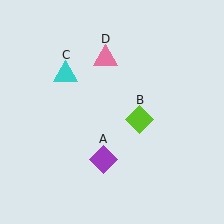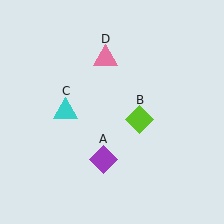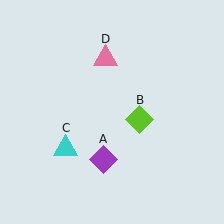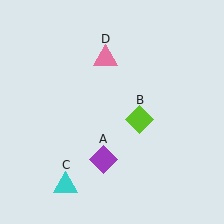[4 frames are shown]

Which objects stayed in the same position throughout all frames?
Purple diamond (object A) and lime diamond (object B) and pink triangle (object D) remained stationary.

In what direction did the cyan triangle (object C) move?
The cyan triangle (object C) moved down.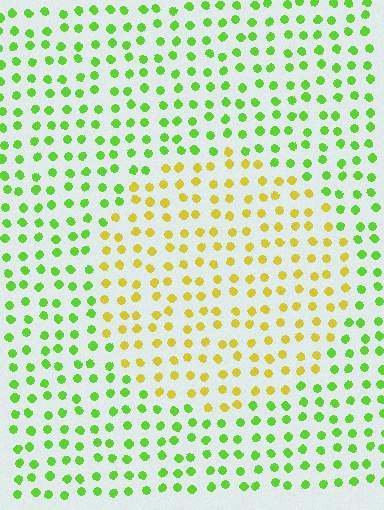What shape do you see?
I see a circle.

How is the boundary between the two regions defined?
The boundary is defined purely by a slight shift in hue (about 48 degrees). Spacing, size, and orientation are identical on both sides.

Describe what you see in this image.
The image is filled with small lime elements in a uniform arrangement. A circle-shaped region is visible where the elements are tinted to a slightly different hue, forming a subtle color boundary.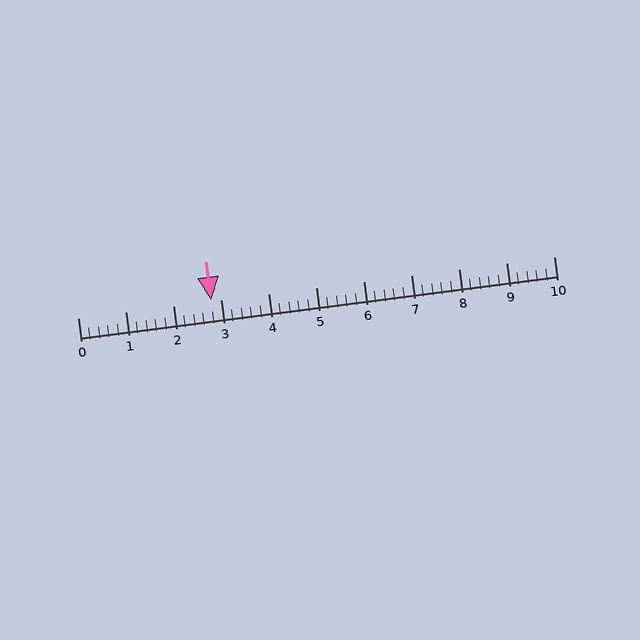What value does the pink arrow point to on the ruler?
The pink arrow points to approximately 2.8.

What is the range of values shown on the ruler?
The ruler shows values from 0 to 10.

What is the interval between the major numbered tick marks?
The major tick marks are spaced 1 units apart.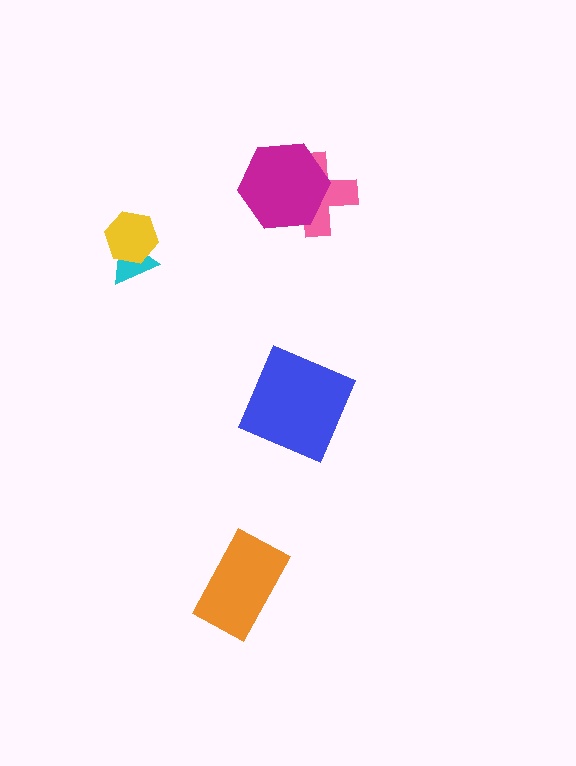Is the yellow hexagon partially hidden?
No, no other shape covers it.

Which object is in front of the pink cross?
The magenta hexagon is in front of the pink cross.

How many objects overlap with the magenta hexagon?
1 object overlaps with the magenta hexagon.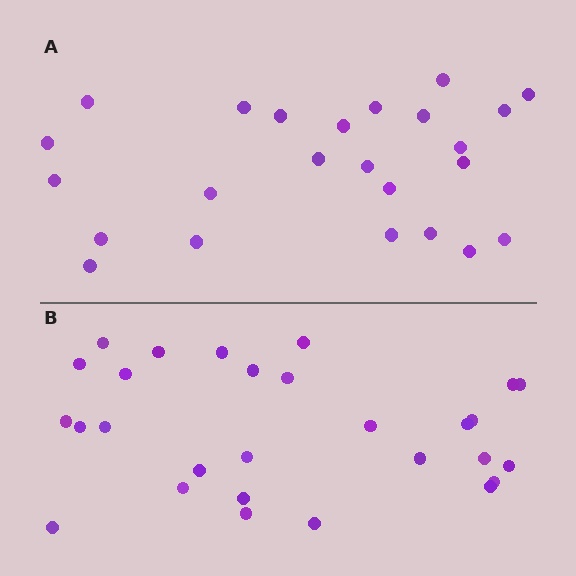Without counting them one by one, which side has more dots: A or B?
Region B (the bottom region) has more dots.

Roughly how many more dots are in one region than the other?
Region B has about 4 more dots than region A.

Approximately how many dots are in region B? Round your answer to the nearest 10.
About 30 dots. (The exact count is 28, which rounds to 30.)